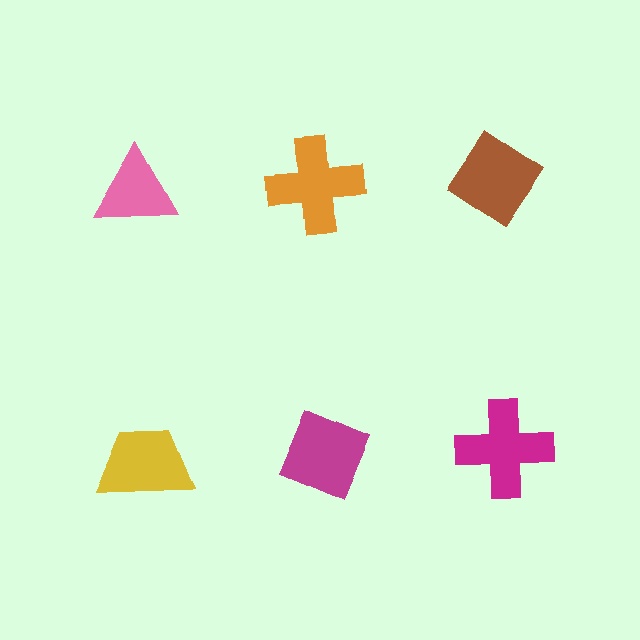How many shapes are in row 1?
3 shapes.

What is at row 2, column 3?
A magenta cross.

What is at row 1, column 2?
An orange cross.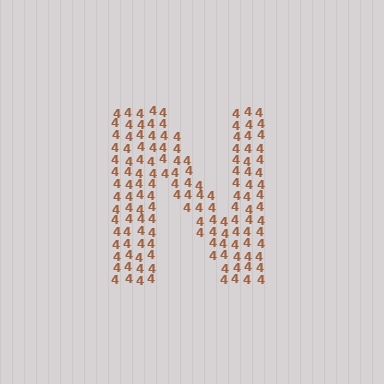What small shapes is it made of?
It is made of small digit 4's.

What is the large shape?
The large shape is the letter N.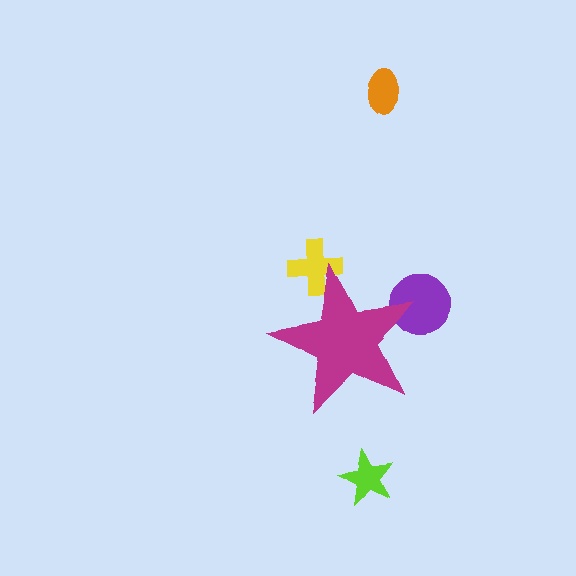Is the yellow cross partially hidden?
Yes, the yellow cross is partially hidden behind the magenta star.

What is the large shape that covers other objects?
A magenta star.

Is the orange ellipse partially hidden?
No, the orange ellipse is fully visible.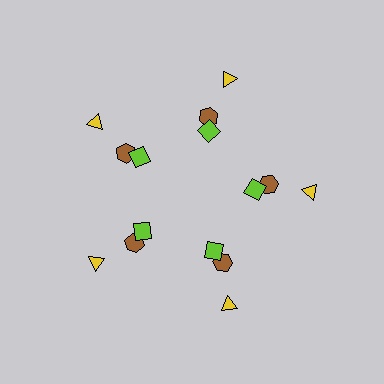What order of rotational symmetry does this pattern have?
This pattern has 5-fold rotational symmetry.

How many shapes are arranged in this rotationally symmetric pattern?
There are 15 shapes, arranged in 5 groups of 3.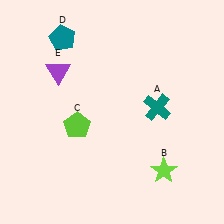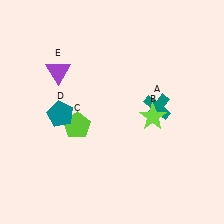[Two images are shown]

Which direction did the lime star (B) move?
The lime star (B) moved up.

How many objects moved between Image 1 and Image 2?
2 objects moved between the two images.